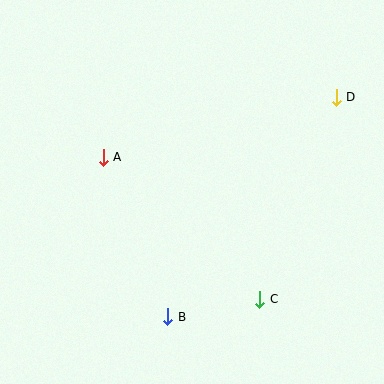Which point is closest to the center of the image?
Point A at (103, 157) is closest to the center.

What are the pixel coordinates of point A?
Point A is at (103, 157).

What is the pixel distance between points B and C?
The distance between B and C is 93 pixels.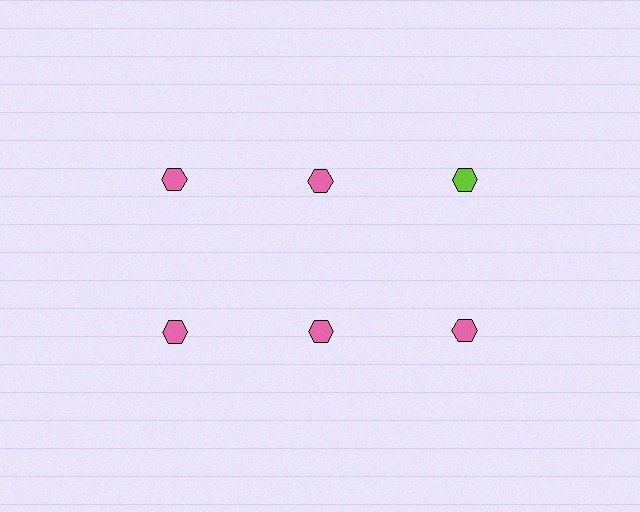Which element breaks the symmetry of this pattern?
The lime hexagon in the top row, center column breaks the symmetry. All other shapes are pink hexagons.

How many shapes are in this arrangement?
There are 6 shapes arranged in a grid pattern.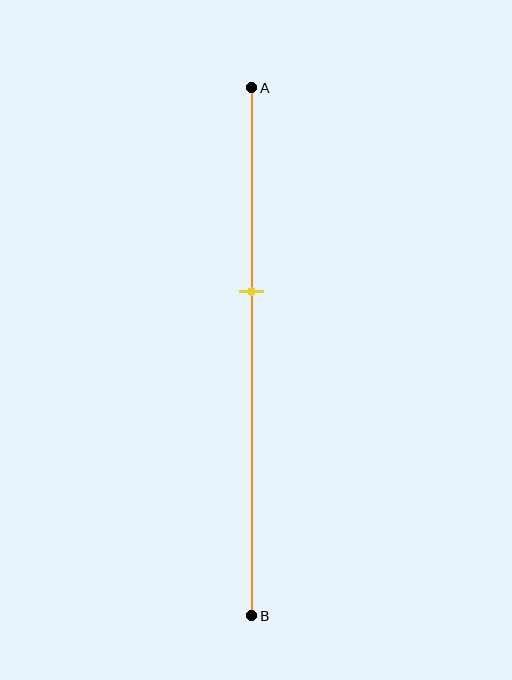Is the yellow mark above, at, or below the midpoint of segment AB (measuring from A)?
The yellow mark is above the midpoint of segment AB.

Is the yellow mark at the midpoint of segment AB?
No, the mark is at about 40% from A, not at the 50% midpoint.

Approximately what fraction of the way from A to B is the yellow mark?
The yellow mark is approximately 40% of the way from A to B.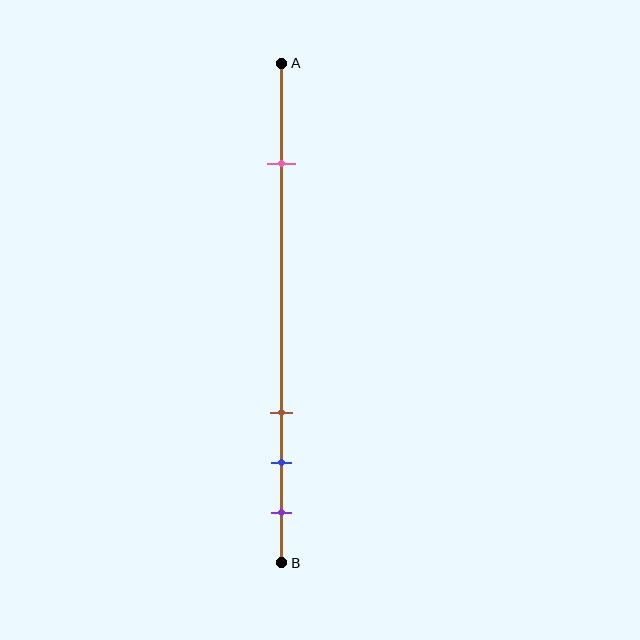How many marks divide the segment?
There are 4 marks dividing the segment.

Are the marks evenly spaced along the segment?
No, the marks are not evenly spaced.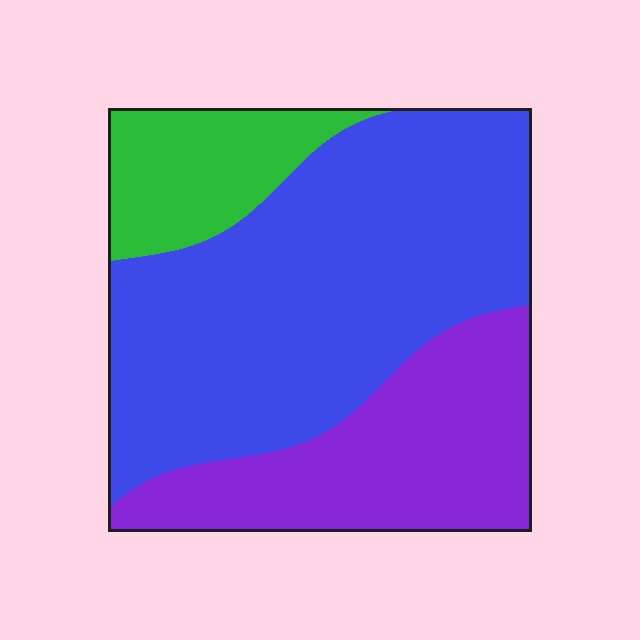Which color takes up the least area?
Green, at roughly 15%.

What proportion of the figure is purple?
Purple covers around 30% of the figure.